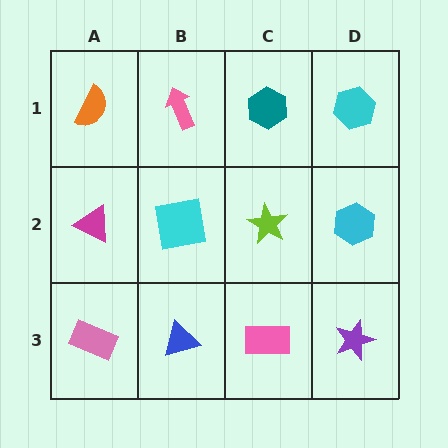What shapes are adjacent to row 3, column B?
A cyan square (row 2, column B), a pink rectangle (row 3, column A), a pink rectangle (row 3, column C).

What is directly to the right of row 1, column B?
A teal hexagon.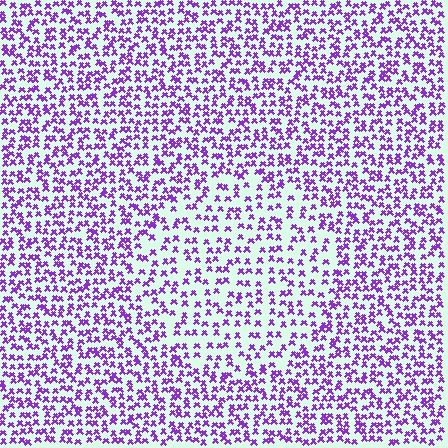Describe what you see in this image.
The image contains small purple elements arranged at two different densities. A circle-shaped region is visible where the elements are less densely packed than the surrounding area.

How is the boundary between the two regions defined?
The boundary is defined by a change in element density (approximately 1.6x ratio). All elements are the same color, size, and shape.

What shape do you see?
I see a circle.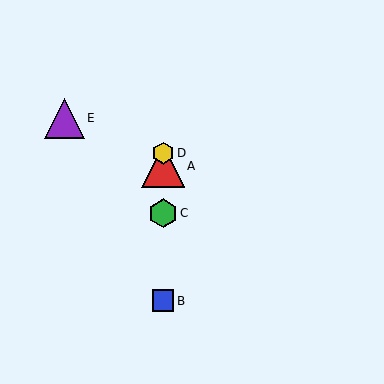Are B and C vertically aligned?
Yes, both are at x≈163.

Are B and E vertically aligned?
No, B is at x≈163 and E is at x≈64.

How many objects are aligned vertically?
4 objects (A, B, C, D) are aligned vertically.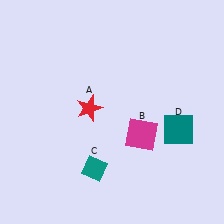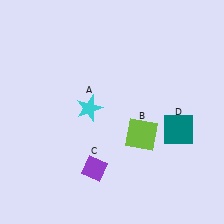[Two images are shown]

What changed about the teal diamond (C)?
In Image 1, C is teal. In Image 2, it changed to purple.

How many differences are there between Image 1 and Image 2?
There are 3 differences between the two images.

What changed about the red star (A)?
In Image 1, A is red. In Image 2, it changed to cyan.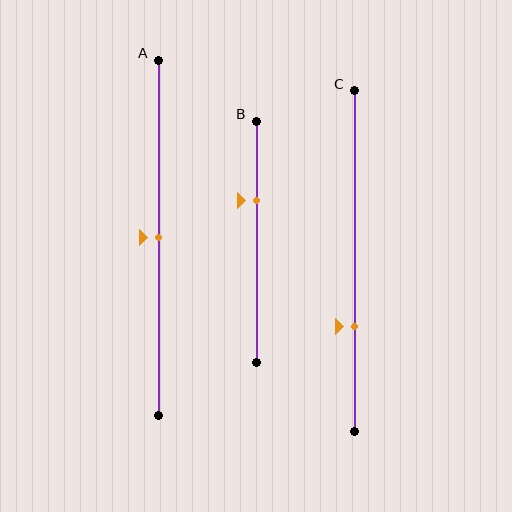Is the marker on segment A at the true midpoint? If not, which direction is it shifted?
Yes, the marker on segment A is at the true midpoint.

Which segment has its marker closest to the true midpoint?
Segment A has its marker closest to the true midpoint.